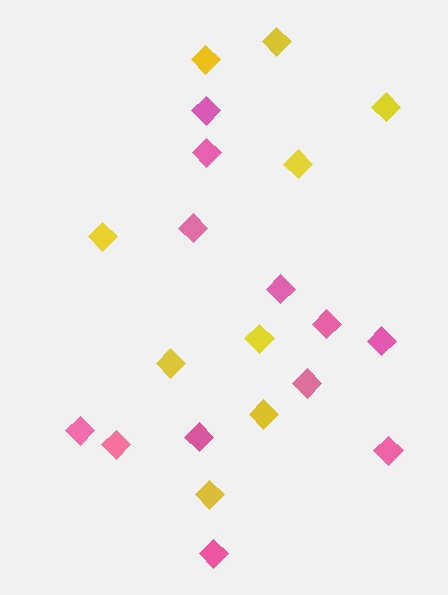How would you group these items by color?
There are 2 groups: one group of yellow diamonds (9) and one group of pink diamonds (12).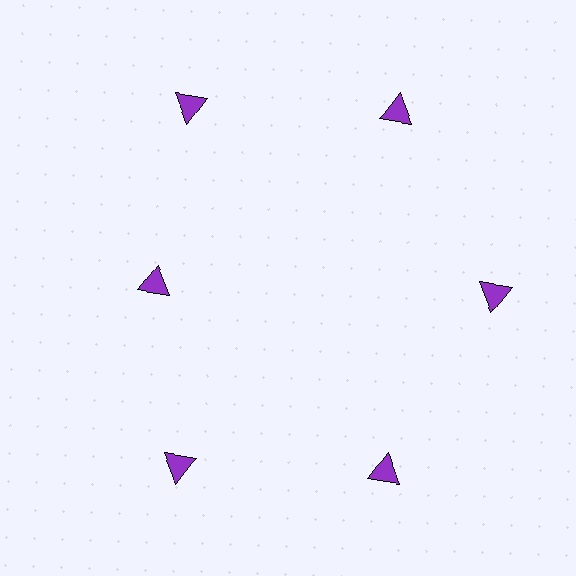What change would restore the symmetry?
The symmetry would be restored by moving it outward, back onto the ring so that all 6 triangles sit at equal angles and equal distance from the center.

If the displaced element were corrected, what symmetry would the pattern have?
It would have 6-fold rotational symmetry — the pattern would map onto itself every 60 degrees.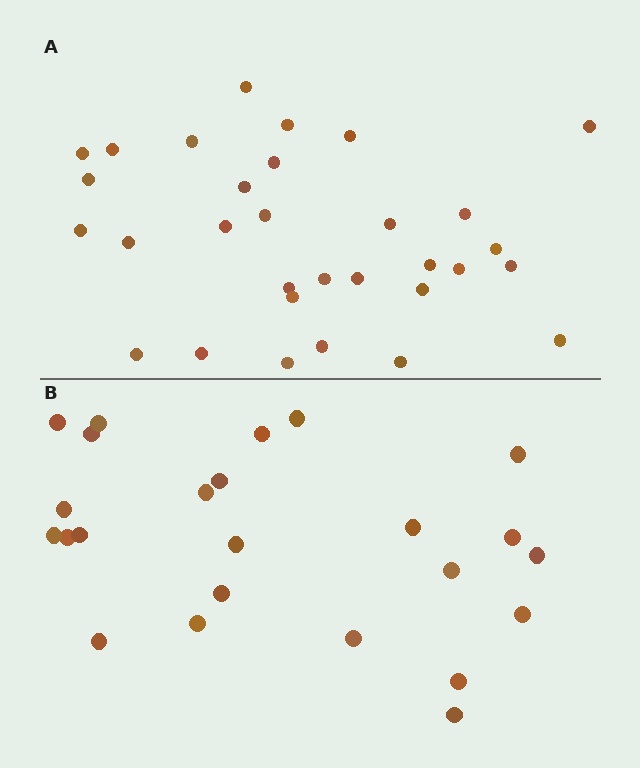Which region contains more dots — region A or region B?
Region A (the top region) has more dots.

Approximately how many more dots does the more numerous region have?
Region A has roughly 8 or so more dots than region B.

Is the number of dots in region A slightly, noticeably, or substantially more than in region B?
Region A has noticeably more, but not dramatically so. The ratio is roughly 1.3 to 1.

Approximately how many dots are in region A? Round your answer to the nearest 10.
About 30 dots. (The exact count is 31, which rounds to 30.)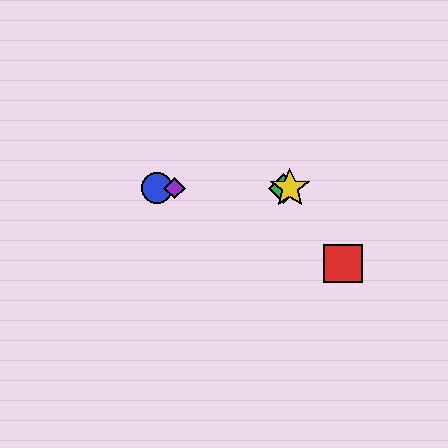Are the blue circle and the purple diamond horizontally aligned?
Yes, both are at y≈188.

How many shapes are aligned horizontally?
4 shapes (the blue circle, the green diamond, the yellow star, the purple diamond) are aligned horizontally.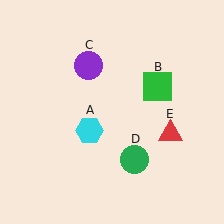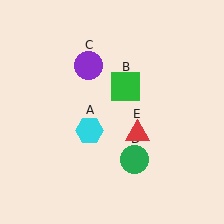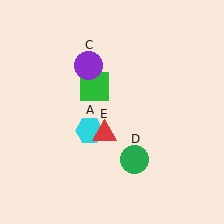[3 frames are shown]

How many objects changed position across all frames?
2 objects changed position: green square (object B), red triangle (object E).